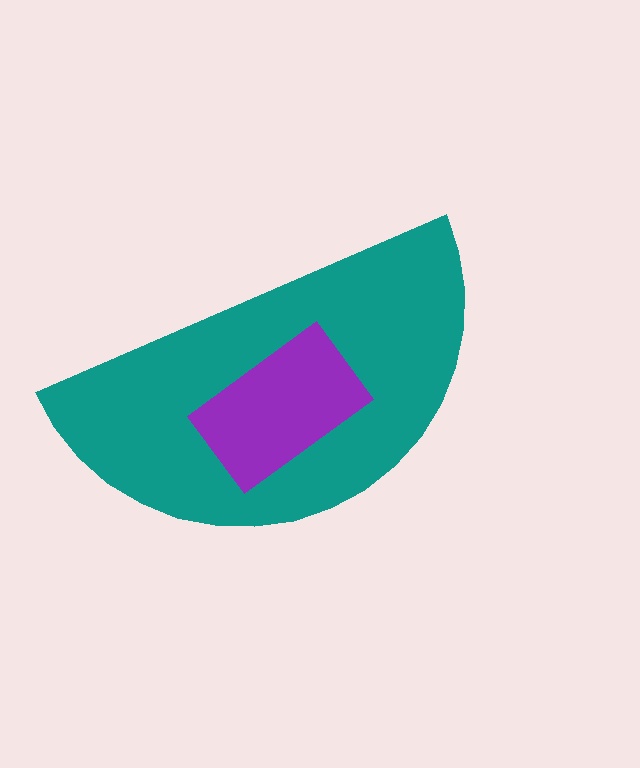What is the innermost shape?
The purple rectangle.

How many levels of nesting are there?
2.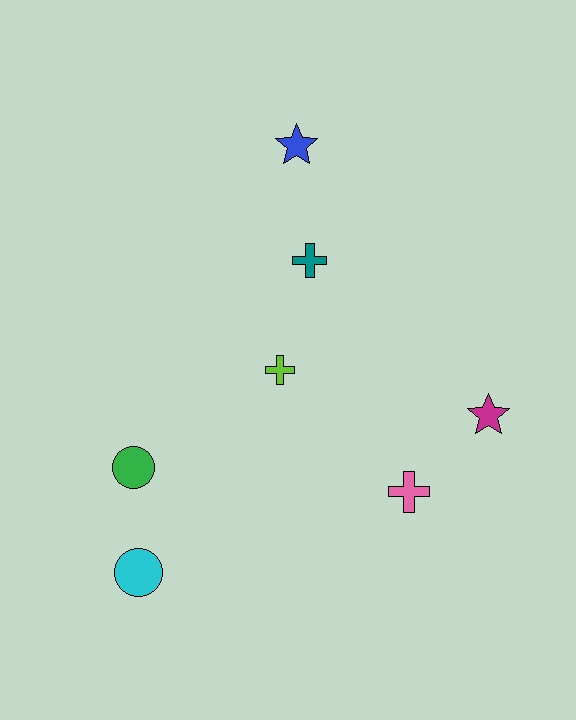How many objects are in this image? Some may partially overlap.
There are 7 objects.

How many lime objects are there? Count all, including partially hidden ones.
There is 1 lime object.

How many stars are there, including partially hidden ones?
There are 2 stars.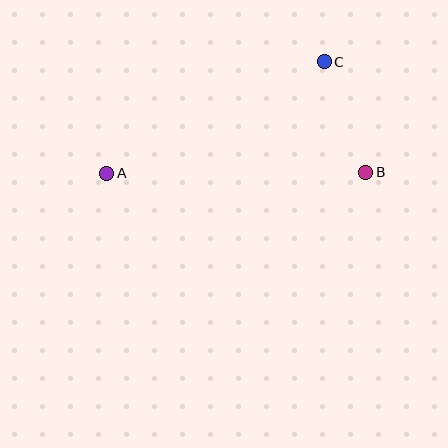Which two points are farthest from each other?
Points A and B are farthest from each other.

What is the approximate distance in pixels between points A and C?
The distance between A and C is approximately 244 pixels.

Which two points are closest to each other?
Points B and C are closest to each other.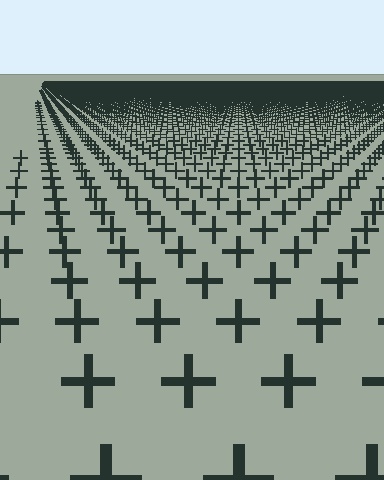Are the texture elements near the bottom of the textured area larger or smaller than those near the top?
Larger. Near the bottom, elements are closer to the viewer and appear at a bigger on-screen size.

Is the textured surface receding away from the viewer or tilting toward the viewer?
The surface is receding away from the viewer. Texture elements get smaller and denser toward the top.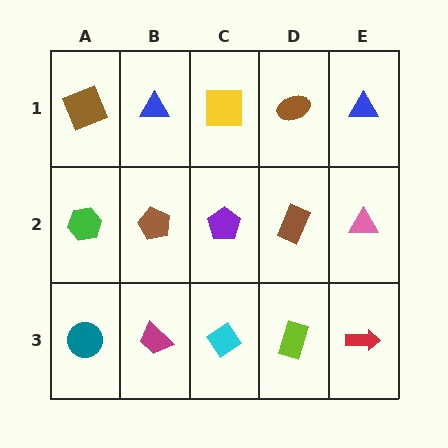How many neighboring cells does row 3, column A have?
2.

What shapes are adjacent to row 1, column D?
A brown rectangle (row 2, column D), a yellow square (row 1, column C), a blue triangle (row 1, column E).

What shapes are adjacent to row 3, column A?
A green hexagon (row 2, column A), a magenta trapezoid (row 3, column B).